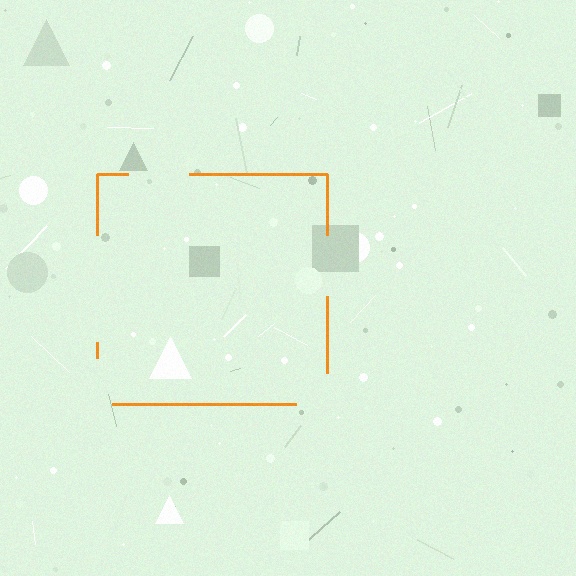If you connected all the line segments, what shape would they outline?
They would outline a square.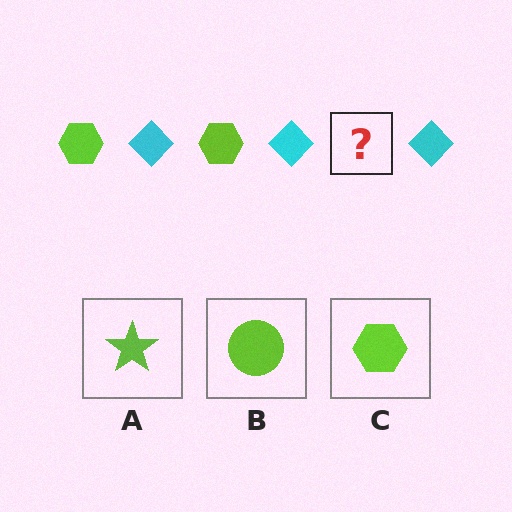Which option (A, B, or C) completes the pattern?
C.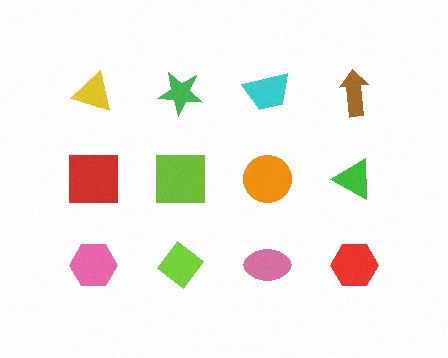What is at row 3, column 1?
A pink hexagon.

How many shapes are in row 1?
4 shapes.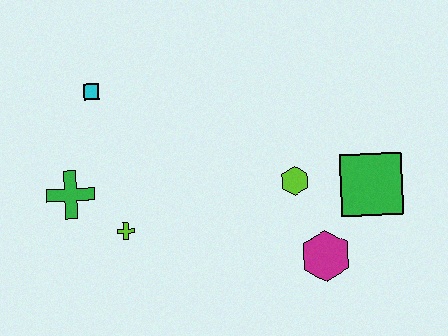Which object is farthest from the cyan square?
The green square is farthest from the cyan square.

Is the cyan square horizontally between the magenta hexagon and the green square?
No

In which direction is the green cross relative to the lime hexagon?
The green cross is to the left of the lime hexagon.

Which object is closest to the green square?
The lime hexagon is closest to the green square.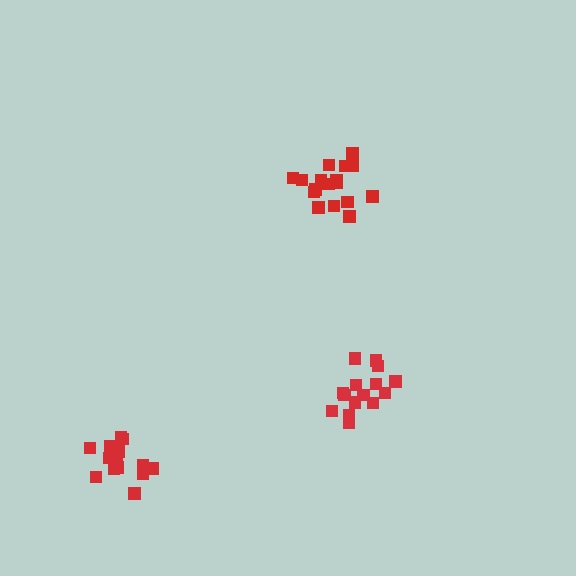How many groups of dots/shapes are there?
There are 3 groups.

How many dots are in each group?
Group 1: 15 dots, Group 2: 16 dots, Group 3: 17 dots (48 total).